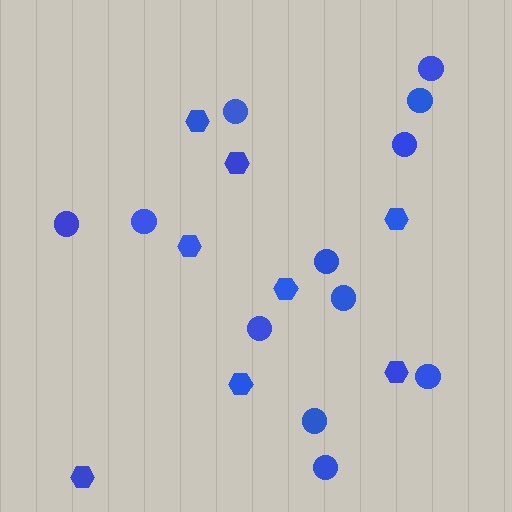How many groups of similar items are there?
There are 2 groups: one group of circles (12) and one group of hexagons (8).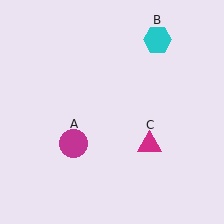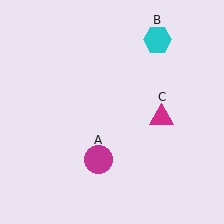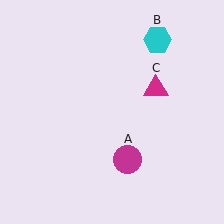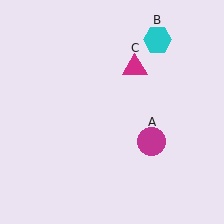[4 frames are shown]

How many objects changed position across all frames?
2 objects changed position: magenta circle (object A), magenta triangle (object C).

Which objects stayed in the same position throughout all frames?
Cyan hexagon (object B) remained stationary.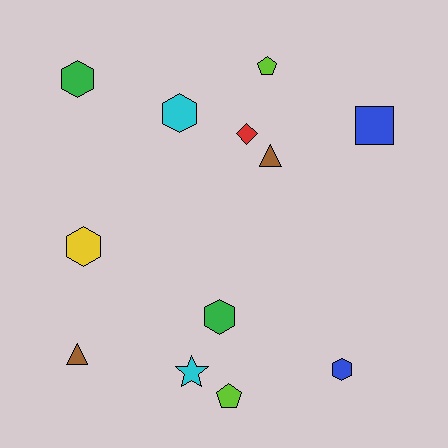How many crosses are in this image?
There are no crosses.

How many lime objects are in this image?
There are 2 lime objects.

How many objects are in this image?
There are 12 objects.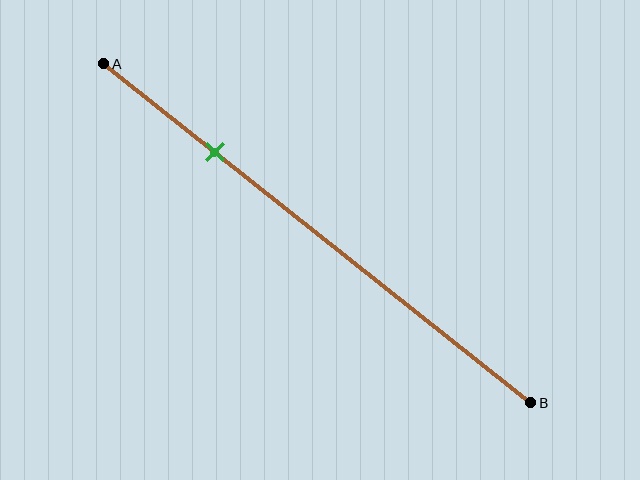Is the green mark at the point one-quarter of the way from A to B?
Yes, the mark is approximately at the one-quarter point.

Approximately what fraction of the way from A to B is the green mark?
The green mark is approximately 25% of the way from A to B.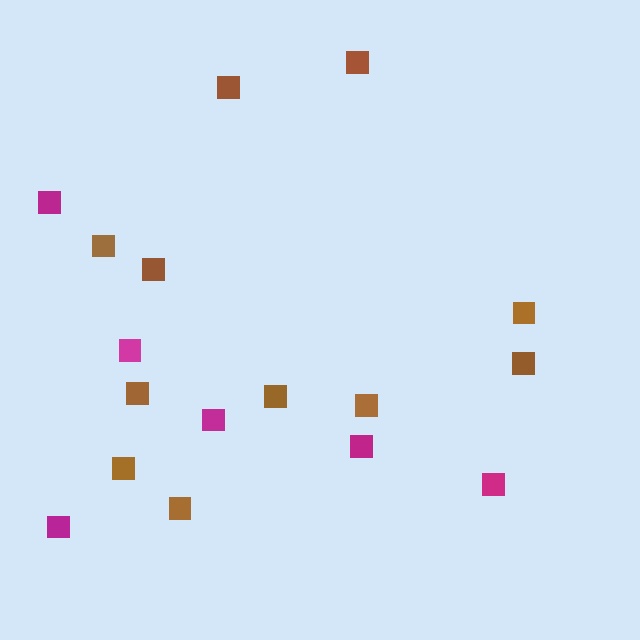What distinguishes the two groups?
There are 2 groups: one group of magenta squares (6) and one group of brown squares (11).